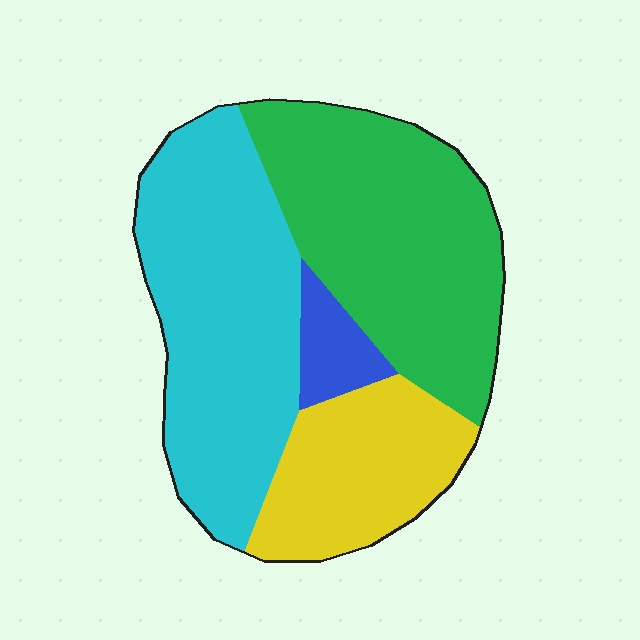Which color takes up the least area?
Blue, at roughly 5%.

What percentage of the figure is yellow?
Yellow covers about 20% of the figure.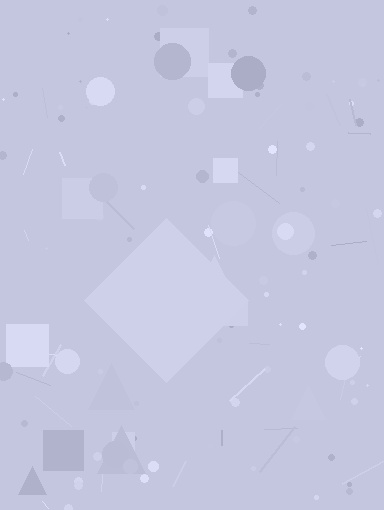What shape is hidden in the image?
A diamond is hidden in the image.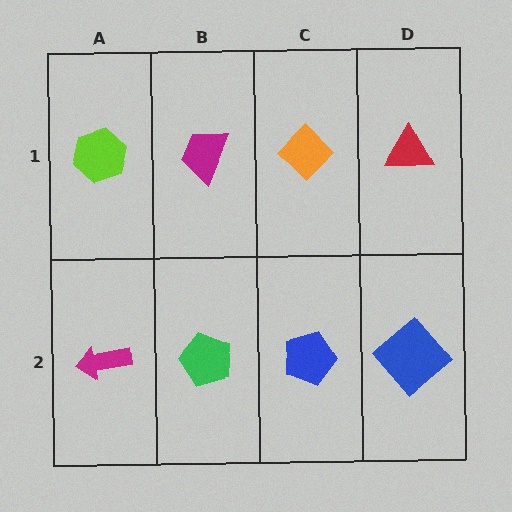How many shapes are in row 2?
4 shapes.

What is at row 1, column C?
An orange diamond.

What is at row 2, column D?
A blue diamond.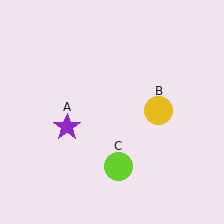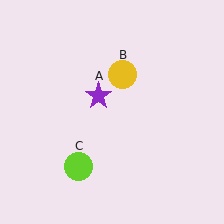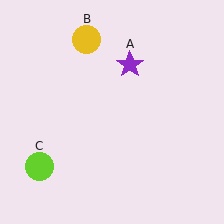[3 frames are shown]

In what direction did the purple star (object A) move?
The purple star (object A) moved up and to the right.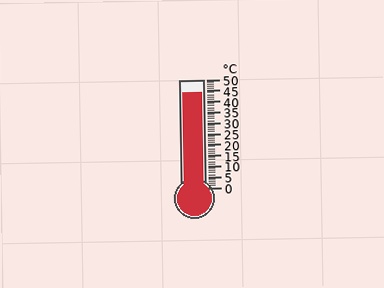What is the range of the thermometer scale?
The thermometer scale ranges from 0°C to 50°C.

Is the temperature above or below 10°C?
The temperature is above 10°C.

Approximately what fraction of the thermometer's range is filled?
The thermometer is filled to approximately 90% of its range.